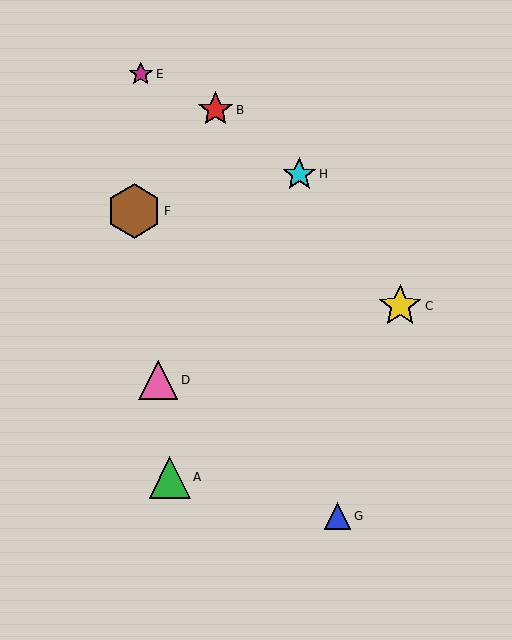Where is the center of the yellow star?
The center of the yellow star is at (400, 306).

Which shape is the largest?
The brown hexagon (labeled F) is the largest.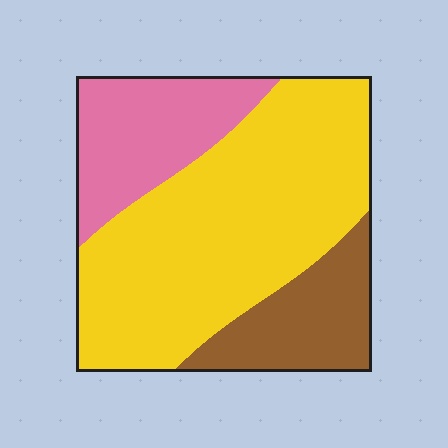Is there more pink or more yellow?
Yellow.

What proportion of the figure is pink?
Pink covers roughly 20% of the figure.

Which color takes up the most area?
Yellow, at roughly 60%.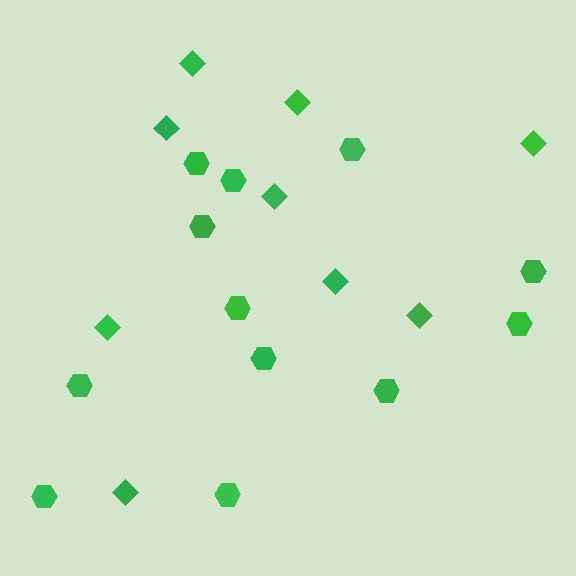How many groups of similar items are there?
There are 2 groups: one group of diamonds (9) and one group of hexagons (12).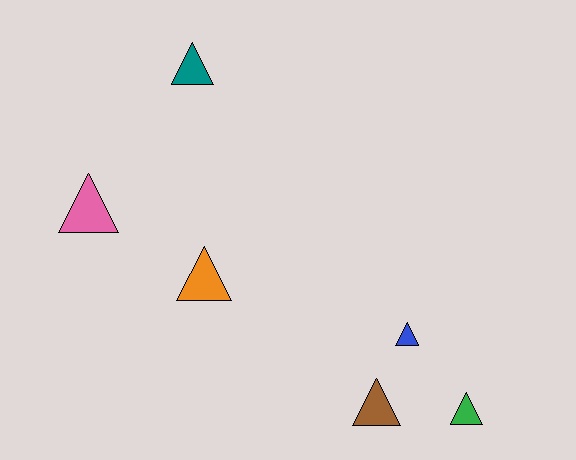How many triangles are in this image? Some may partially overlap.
There are 6 triangles.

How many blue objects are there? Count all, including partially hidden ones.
There is 1 blue object.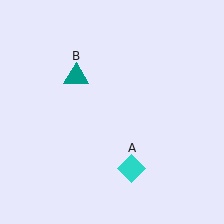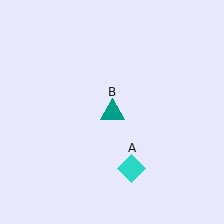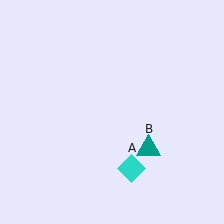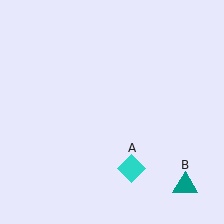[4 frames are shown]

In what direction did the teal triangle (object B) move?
The teal triangle (object B) moved down and to the right.